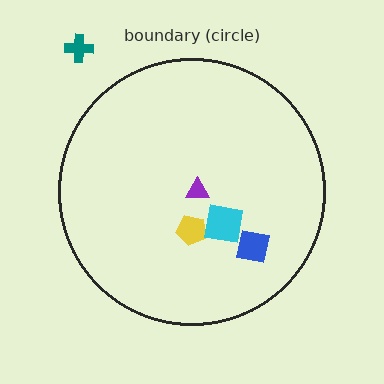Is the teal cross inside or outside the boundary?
Outside.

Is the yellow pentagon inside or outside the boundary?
Inside.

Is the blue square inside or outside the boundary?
Inside.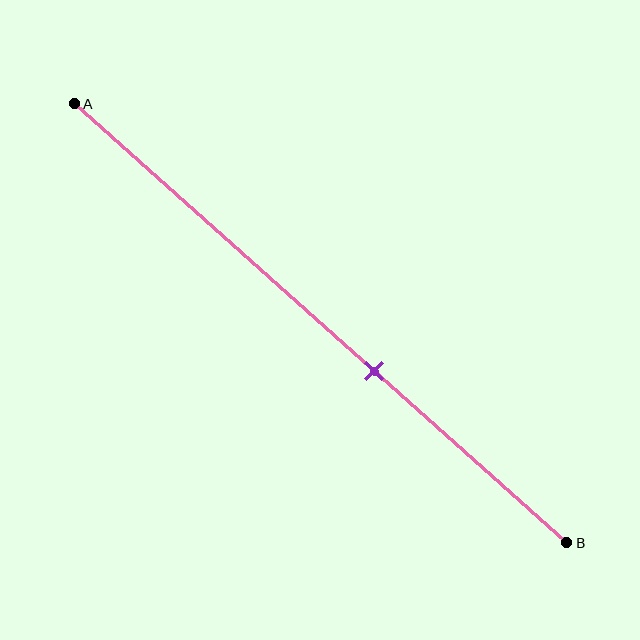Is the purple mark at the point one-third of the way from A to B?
No, the mark is at about 60% from A, not at the 33% one-third point.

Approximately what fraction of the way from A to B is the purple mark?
The purple mark is approximately 60% of the way from A to B.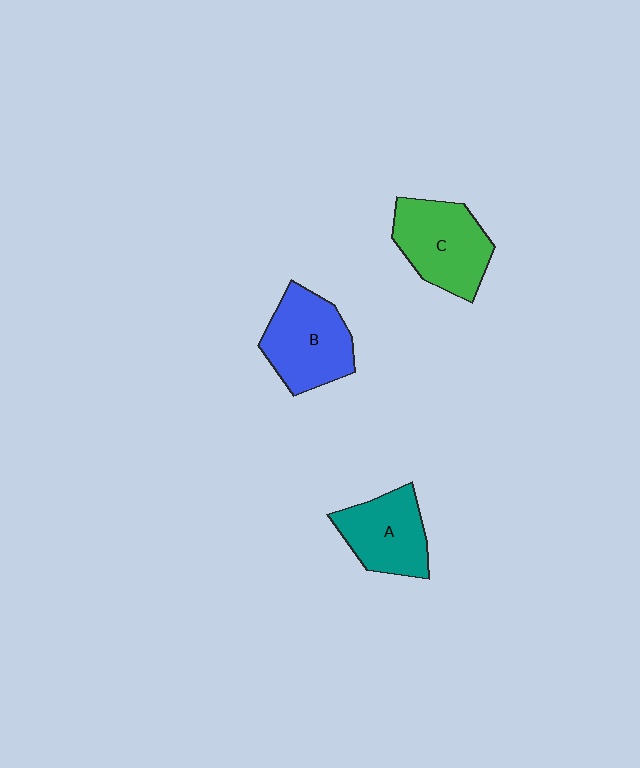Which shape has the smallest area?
Shape A (teal).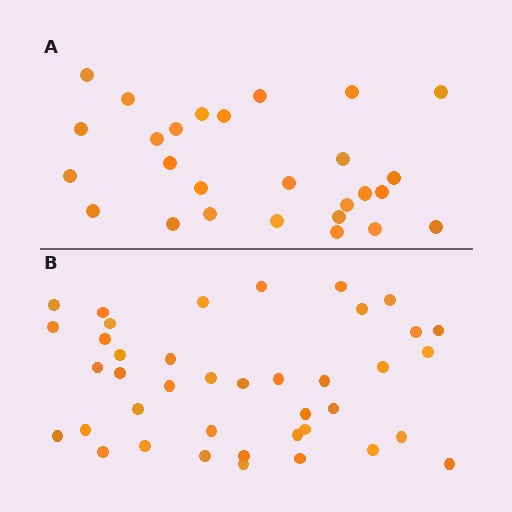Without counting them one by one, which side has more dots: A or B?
Region B (the bottom region) has more dots.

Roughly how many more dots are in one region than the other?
Region B has approximately 15 more dots than region A.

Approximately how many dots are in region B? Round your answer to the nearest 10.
About 40 dots.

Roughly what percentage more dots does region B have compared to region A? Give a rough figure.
About 50% more.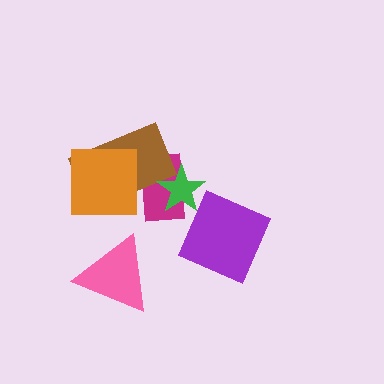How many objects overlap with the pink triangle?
0 objects overlap with the pink triangle.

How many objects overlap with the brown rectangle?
3 objects overlap with the brown rectangle.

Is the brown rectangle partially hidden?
Yes, it is partially covered by another shape.